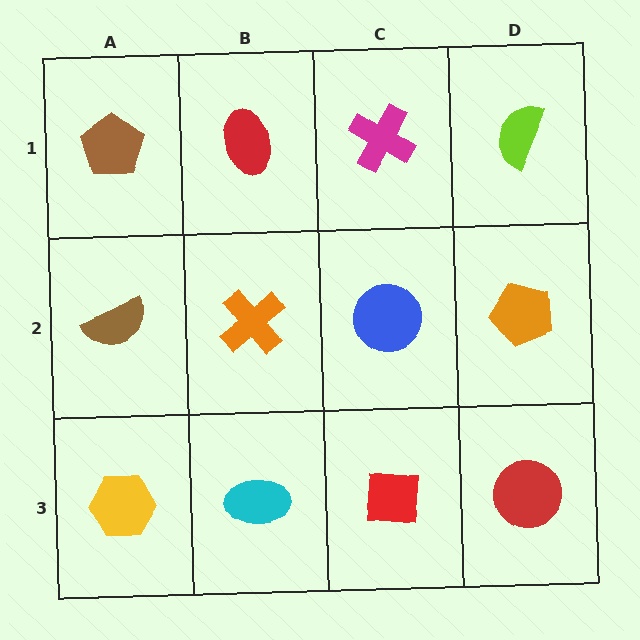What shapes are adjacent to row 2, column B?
A red ellipse (row 1, column B), a cyan ellipse (row 3, column B), a brown semicircle (row 2, column A), a blue circle (row 2, column C).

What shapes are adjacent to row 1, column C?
A blue circle (row 2, column C), a red ellipse (row 1, column B), a lime semicircle (row 1, column D).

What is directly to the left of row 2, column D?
A blue circle.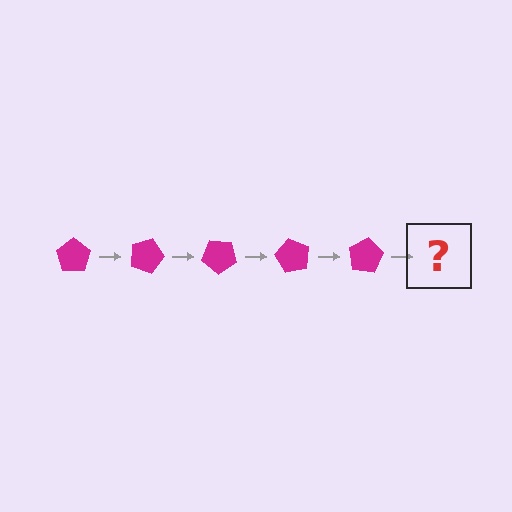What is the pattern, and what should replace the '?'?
The pattern is that the pentagon rotates 20 degrees each step. The '?' should be a magenta pentagon rotated 100 degrees.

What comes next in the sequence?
The next element should be a magenta pentagon rotated 100 degrees.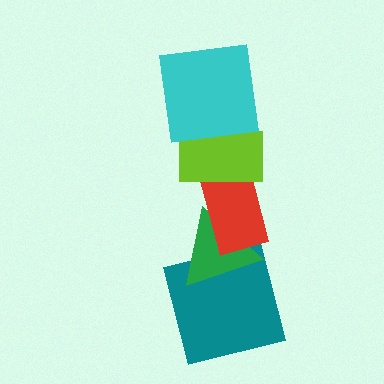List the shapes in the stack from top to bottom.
From top to bottom: the cyan square, the lime rectangle, the red rectangle, the green triangle, the teal square.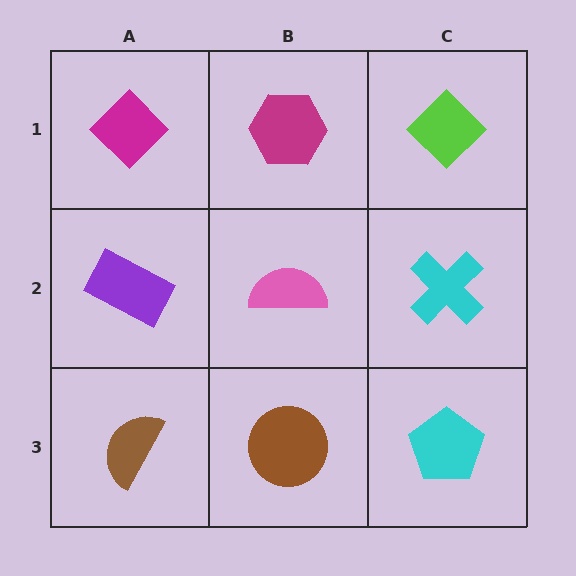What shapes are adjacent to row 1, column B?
A pink semicircle (row 2, column B), a magenta diamond (row 1, column A), a lime diamond (row 1, column C).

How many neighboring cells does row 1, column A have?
2.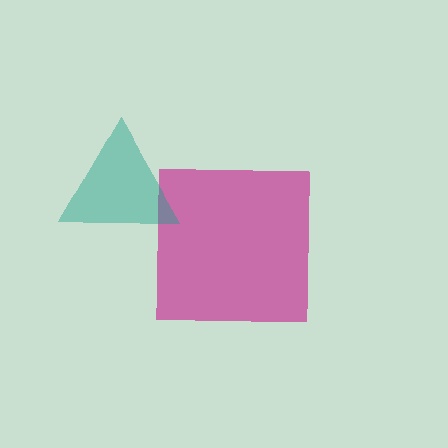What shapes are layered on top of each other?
The layered shapes are: a magenta square, a teal triangle.